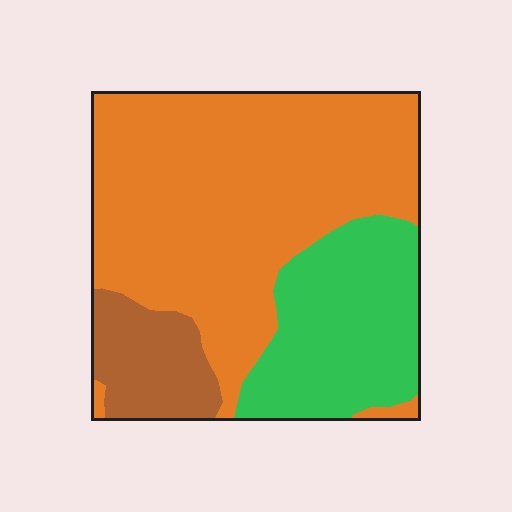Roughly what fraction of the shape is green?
Green covers roughly 25% of the shape.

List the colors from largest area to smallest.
From largest to smallest: orange, green, brown.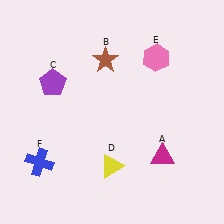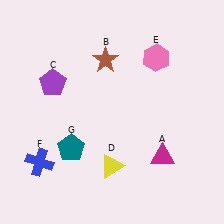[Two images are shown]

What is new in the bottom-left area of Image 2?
A teal pentagon (G) was added in the bottom-left area of Image 2.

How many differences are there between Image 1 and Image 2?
There is 1 difference between the two images.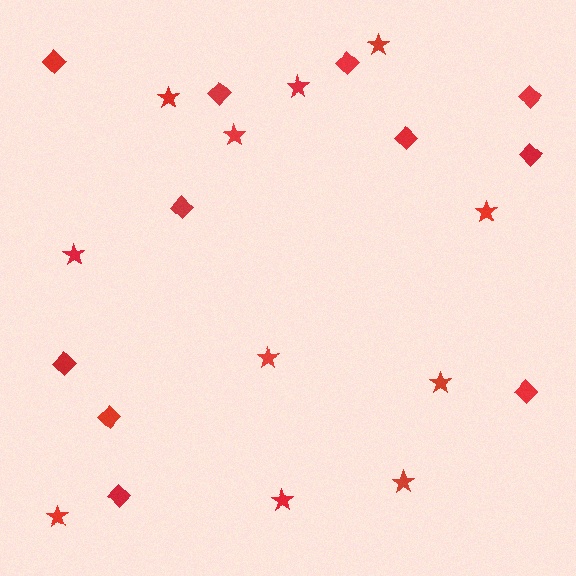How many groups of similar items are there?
There are 2 groups: one group of stars (11) and one group of diamonds (11).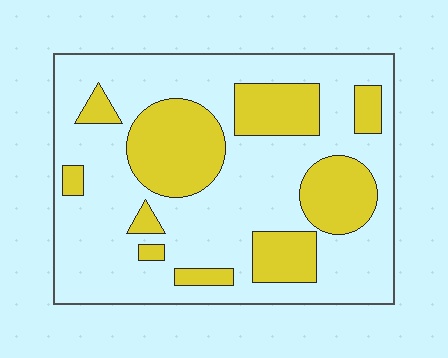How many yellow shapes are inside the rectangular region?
10.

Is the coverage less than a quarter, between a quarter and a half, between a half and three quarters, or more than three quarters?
Between a quarter and a half.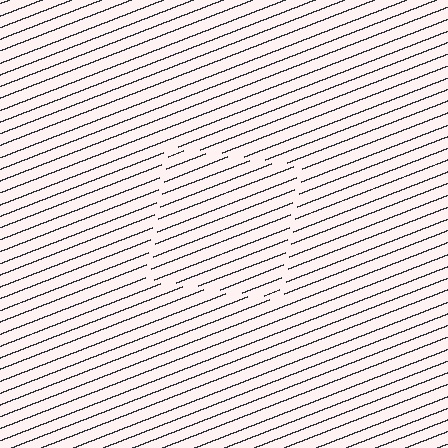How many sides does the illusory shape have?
4 sides — the line-ends trace a square.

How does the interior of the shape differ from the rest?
The interior of the shape contains the same grating, shifted by half a period — the contour is defined by the phase discontinuity where line-ends from the inner and outer gratings abut.